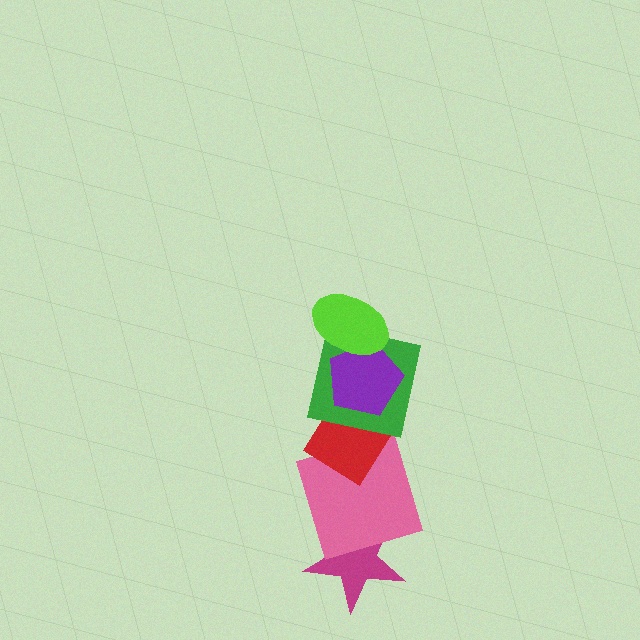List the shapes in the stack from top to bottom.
From top to bottom: the lime ellipse, the purple pentagon, the green square, the red diamond, the pink square, the magenta star.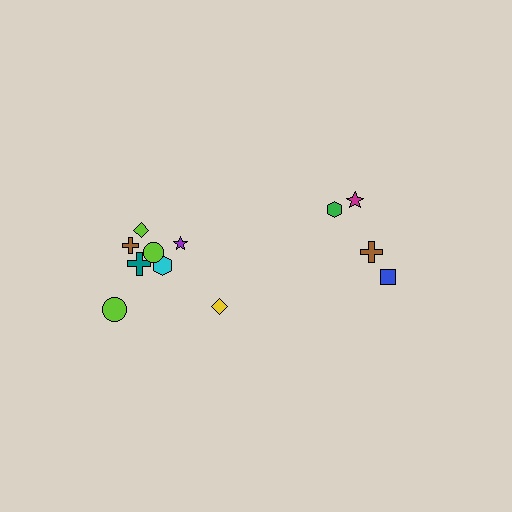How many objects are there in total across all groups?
There are 12 objects.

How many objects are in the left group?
There are 8 objects.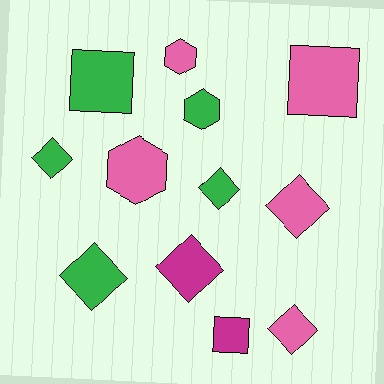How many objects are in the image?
There are 12 objects.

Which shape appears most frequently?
Diamond, with 6 objects.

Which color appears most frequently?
Green, with 5 objects.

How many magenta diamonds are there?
There is 1 magenta diamond.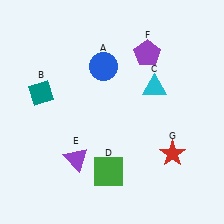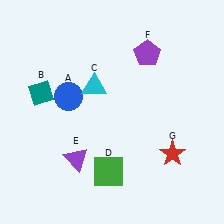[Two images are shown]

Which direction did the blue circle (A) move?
The blue circle (A) moved left.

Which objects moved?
The objects that moved are: the blue circle (A), the cyan triangle (C).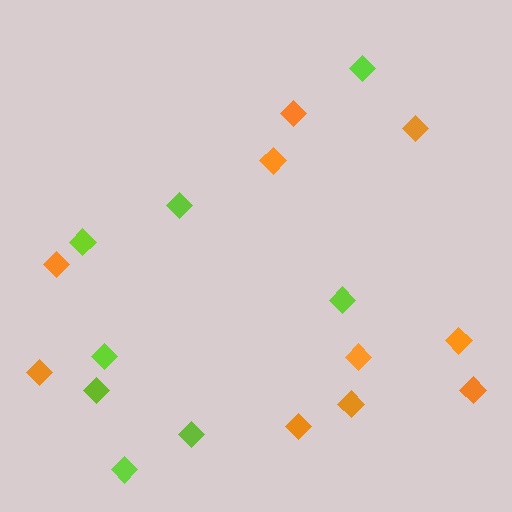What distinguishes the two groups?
There are 2 groups: one group of lime diamonds (8) and one group of orange diamonds (10).